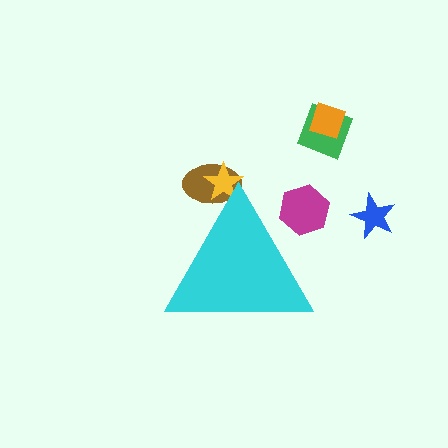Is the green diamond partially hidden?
No, the green diamond is fully visible.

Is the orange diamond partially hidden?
No, the orange diamond is fully visible.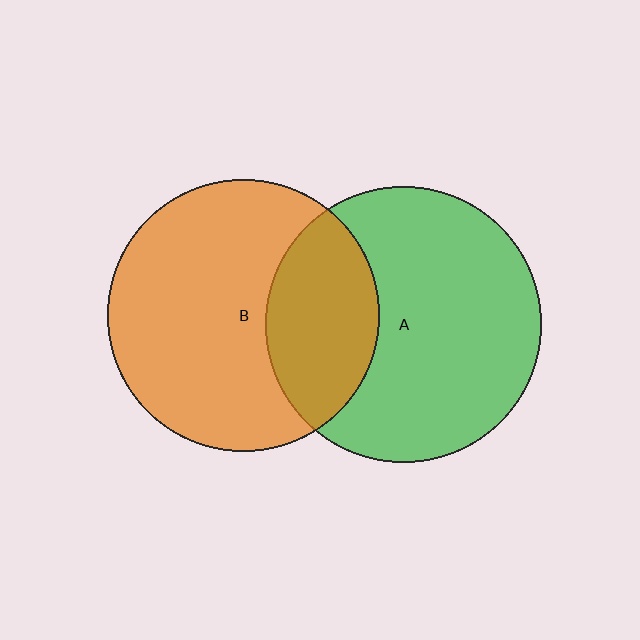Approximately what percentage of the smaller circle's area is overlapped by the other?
Approximately 30%.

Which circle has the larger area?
Circle A (green).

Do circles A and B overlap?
Yes.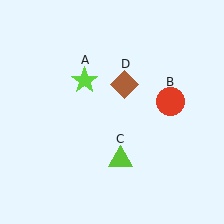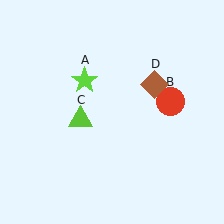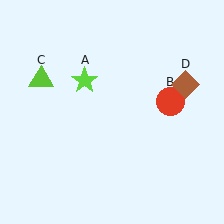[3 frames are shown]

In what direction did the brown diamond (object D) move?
The brown diamond (object D) moved right.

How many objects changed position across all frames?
2 objects changed position: lime triangle (object C), brown diamond (object D).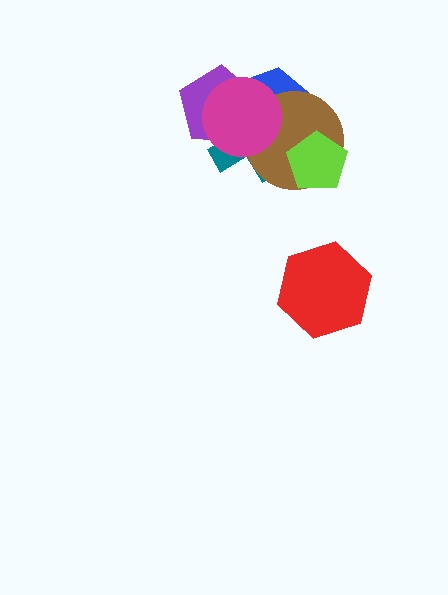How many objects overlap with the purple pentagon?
3 objects overlap with the purple pentagon.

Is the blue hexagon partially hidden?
Yes, it is partially covered by another shape.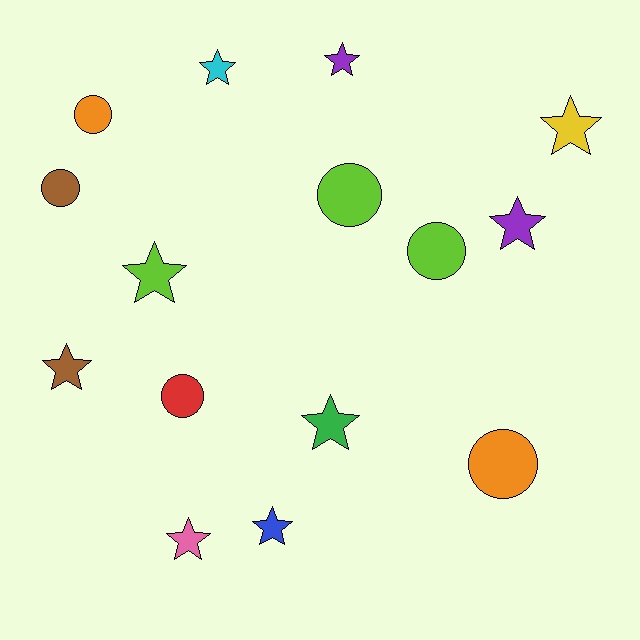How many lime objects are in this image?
There are 3 lime objects.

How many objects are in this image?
There are 15 objects.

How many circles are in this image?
There are 6 circles.